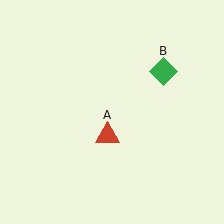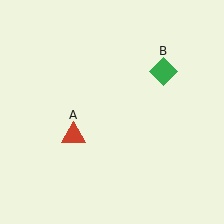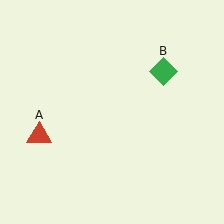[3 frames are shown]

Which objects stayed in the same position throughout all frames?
Green diamond (object B) remained stationary.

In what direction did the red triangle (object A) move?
The red triangle (object A) moved left.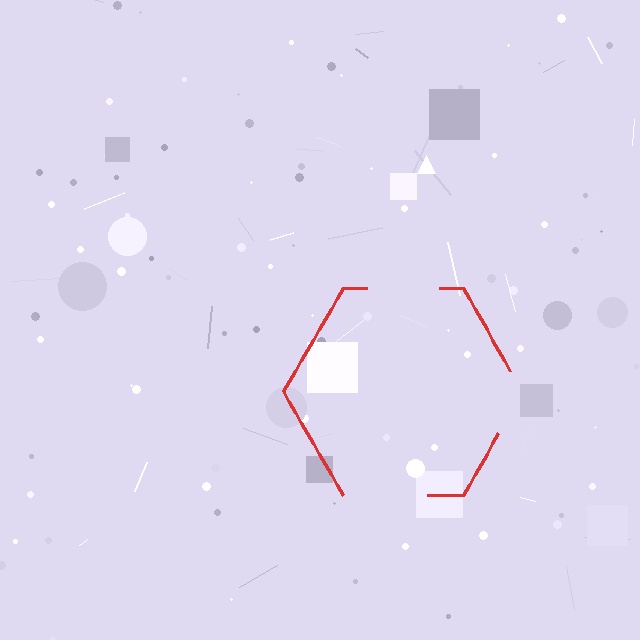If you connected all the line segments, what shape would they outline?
They would outline a hexagon.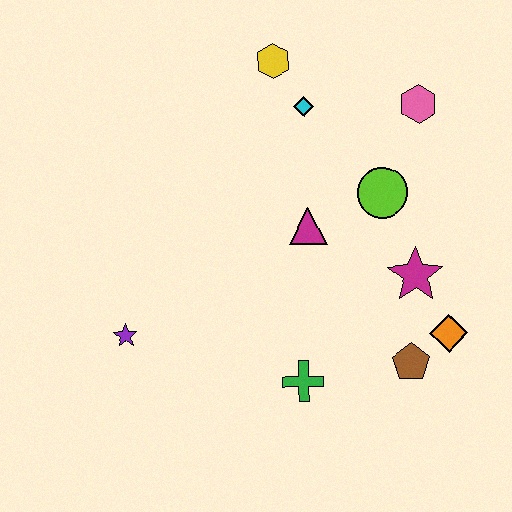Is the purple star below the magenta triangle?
Yes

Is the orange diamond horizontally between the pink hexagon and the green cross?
No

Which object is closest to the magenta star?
The orange diamond is closest to the magenta star.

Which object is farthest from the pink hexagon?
The purple star is farthest from the pink hexagon.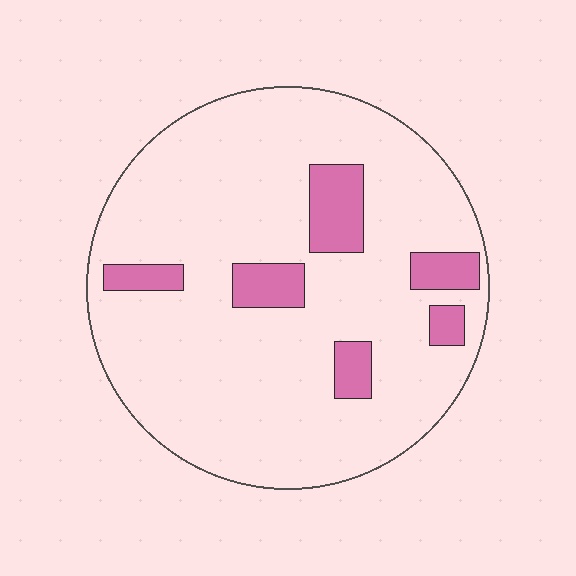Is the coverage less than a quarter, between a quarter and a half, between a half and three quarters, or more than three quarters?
Less than a quarter.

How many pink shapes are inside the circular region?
6.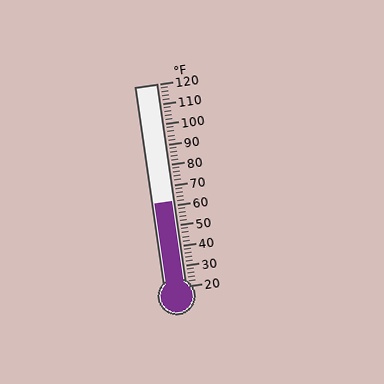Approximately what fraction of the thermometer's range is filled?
The thermometer is filled to approximately 40% of its range.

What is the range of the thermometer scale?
The thermometer scale ranges from 20°F to 120°F.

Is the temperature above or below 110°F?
The temperature is below 110°F.